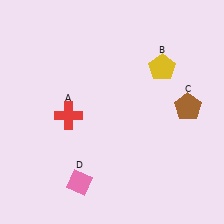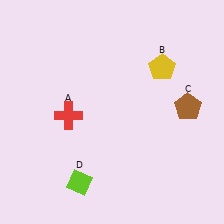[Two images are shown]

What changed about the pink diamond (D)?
In Image 1, D is pink. In Image 2, it changed to lime.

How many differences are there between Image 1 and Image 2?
There is 1 difference between the two images.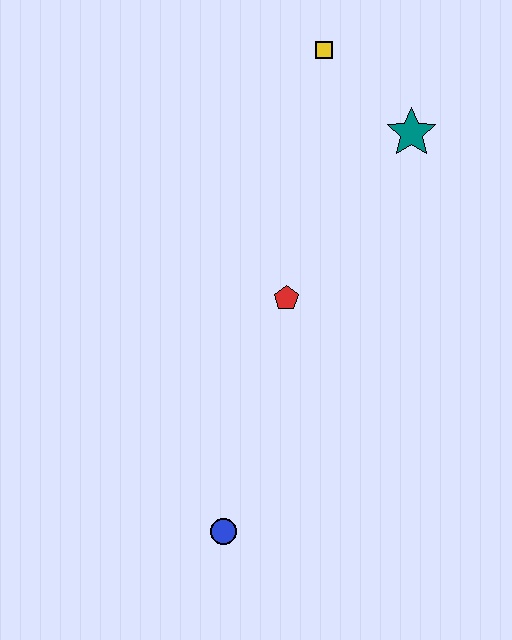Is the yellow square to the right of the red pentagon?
Yes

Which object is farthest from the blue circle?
The yellow square is farthest from the blue circle.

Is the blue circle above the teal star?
No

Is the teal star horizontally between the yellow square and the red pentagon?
No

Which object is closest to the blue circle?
The red pentagon is closest to the blue circle.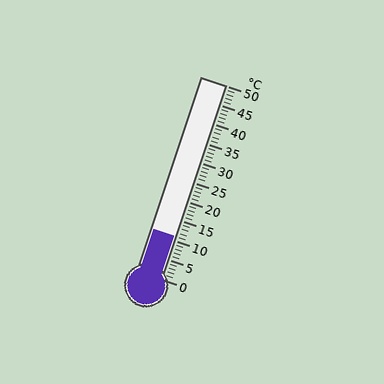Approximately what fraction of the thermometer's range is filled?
The thermometer is filled to approximately 20% of its range.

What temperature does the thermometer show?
The thermometer shows approximately 11°C.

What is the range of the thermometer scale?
The thermometer scale ranges from 0°C to 50°C.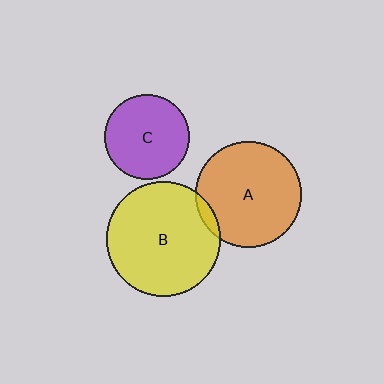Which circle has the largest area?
Circle B (yellow).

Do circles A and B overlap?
Yes.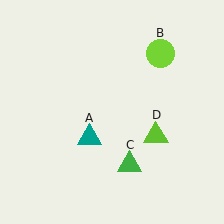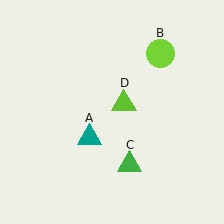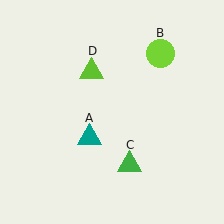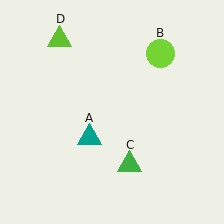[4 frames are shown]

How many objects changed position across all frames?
1 object changed position: lime triangle (object D).